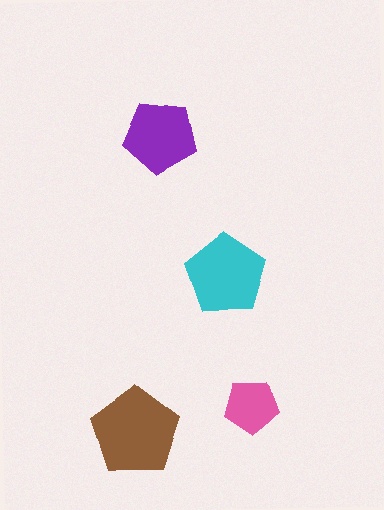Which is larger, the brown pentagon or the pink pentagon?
The brown one.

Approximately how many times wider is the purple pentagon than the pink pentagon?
About 1.5 times wider.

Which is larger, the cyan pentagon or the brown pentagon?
The brown one.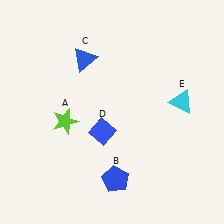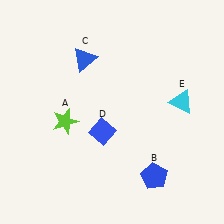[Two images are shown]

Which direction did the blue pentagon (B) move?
The blue pentagon (B) moved right.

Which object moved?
The blue pentagon (B) moved right.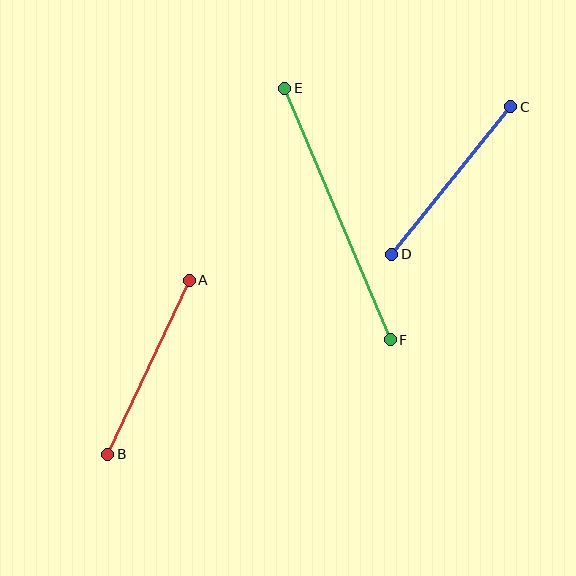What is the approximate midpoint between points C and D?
The midpoint is at approximately (451, 181) pixels.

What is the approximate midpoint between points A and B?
The midpoint is at approximately (148, 367) pixels.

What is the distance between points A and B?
The distance is approximately 192 pixels.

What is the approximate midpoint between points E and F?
The midpoint is at approximately (337, 214) pixels.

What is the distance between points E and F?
The distance is approximately 272 pixels.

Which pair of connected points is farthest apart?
Points E and F are farthest apart.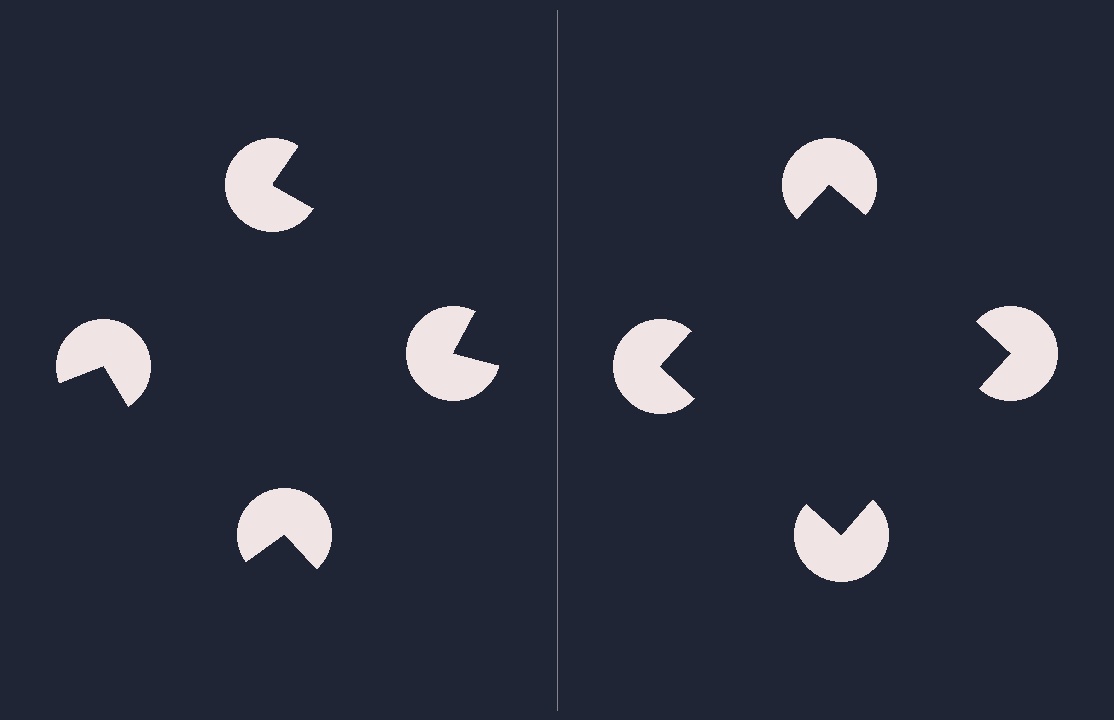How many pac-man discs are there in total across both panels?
8 — 4 on each side.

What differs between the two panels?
The pac-man discs are positioned identically on both sides; only the wedge orientations differ. On the right they align to a square; on the left they are misaligned.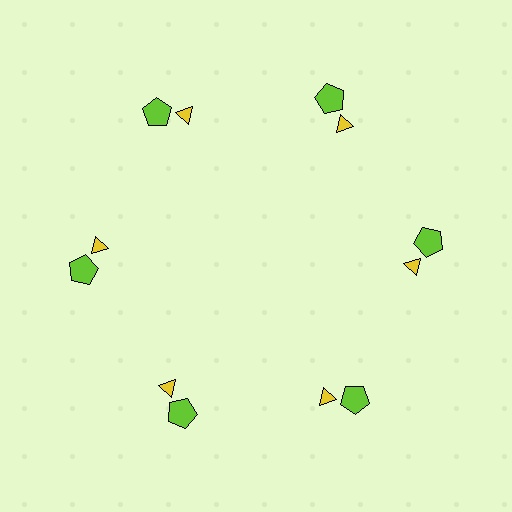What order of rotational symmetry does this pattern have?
This pattern has 6-fold rotational symmetry.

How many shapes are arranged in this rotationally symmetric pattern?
There are 12 shapes, arranged in 6 groups of 2.